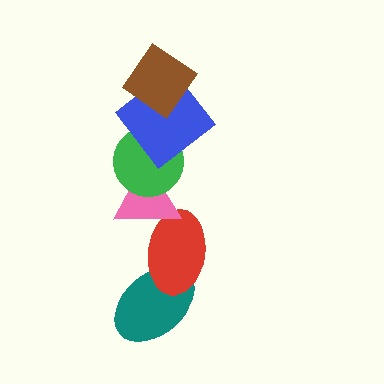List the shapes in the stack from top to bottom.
From top to bottom: the brown diamond, the blue diamond, the green circle, the pink triangle, the red ellipse, the teal ellipse.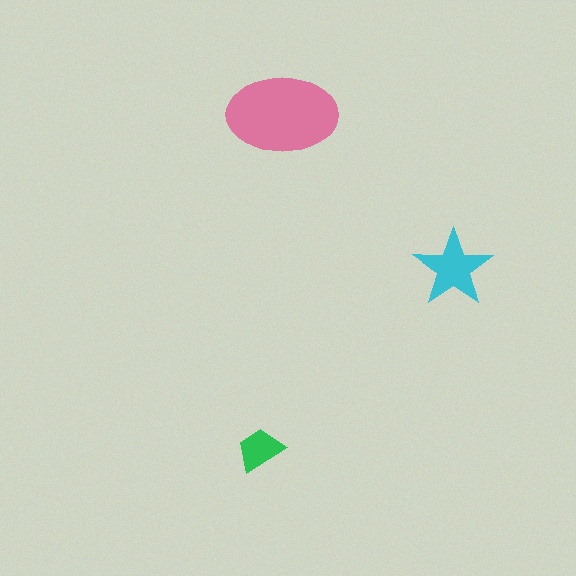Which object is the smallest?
The green trapezoid.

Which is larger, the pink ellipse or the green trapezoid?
The pink ellipse.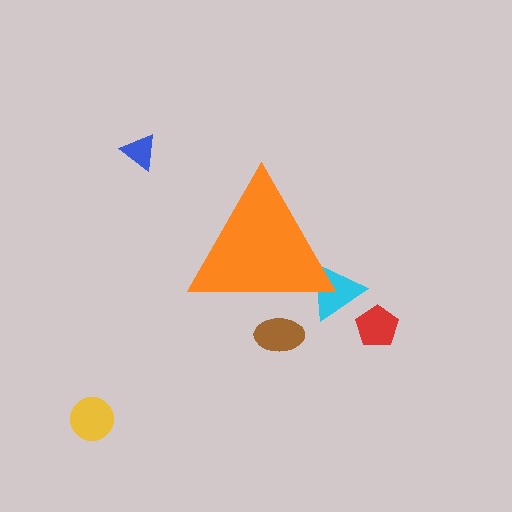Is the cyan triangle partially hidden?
Yes, the cyan triangle is partially hidden behind the orange triangle.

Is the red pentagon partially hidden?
No, the red pentagon is fully visible.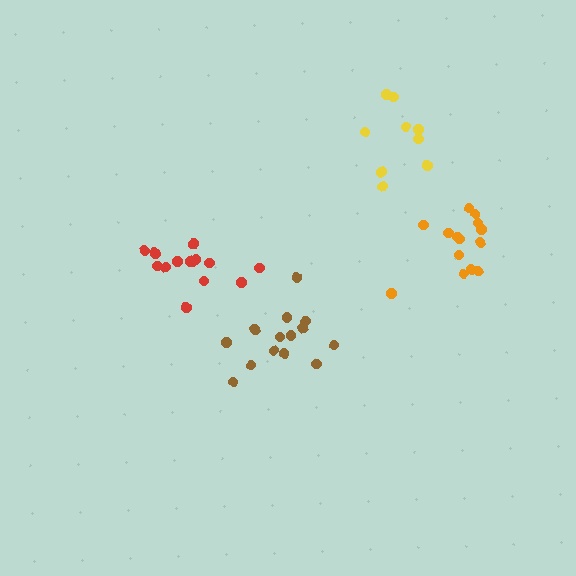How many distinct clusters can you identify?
There are 4 distinct clusters.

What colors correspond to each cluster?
The clusters are colored: yellow, brown, orange, red.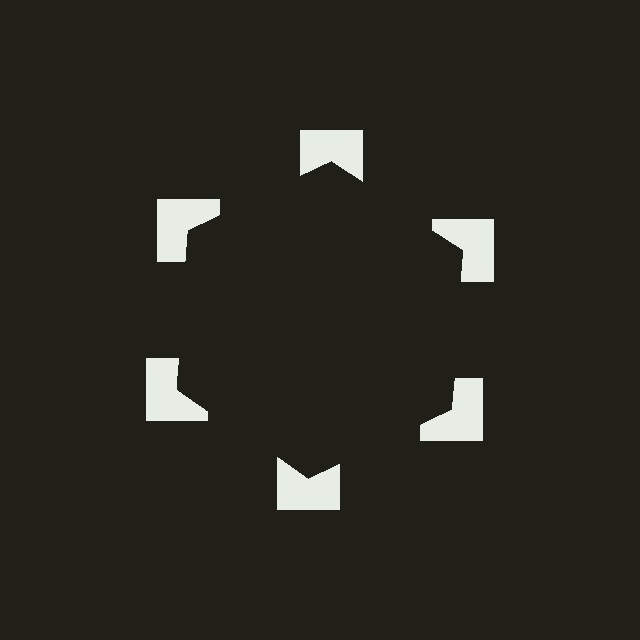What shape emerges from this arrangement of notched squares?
An illusory hexagon — its edges are inferred from the aligned wedge cuts in the notched squares, not physically drawn.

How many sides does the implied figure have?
6 sides.